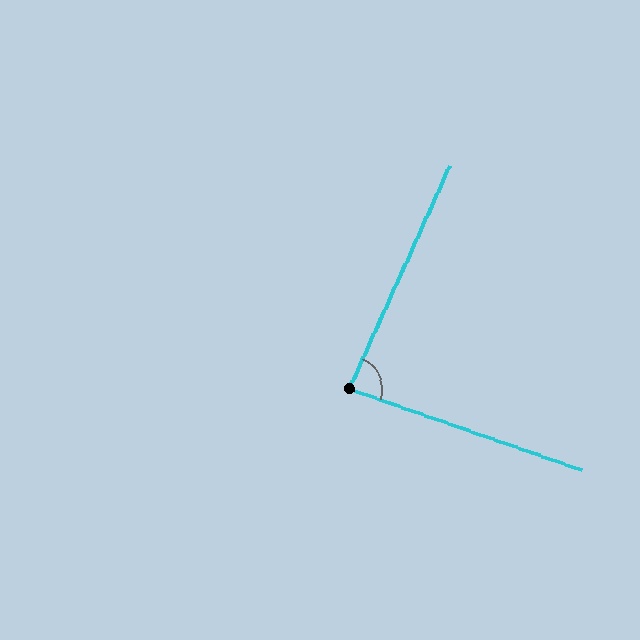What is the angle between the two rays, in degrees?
Approximately 85 degrees.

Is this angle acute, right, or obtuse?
It is acute.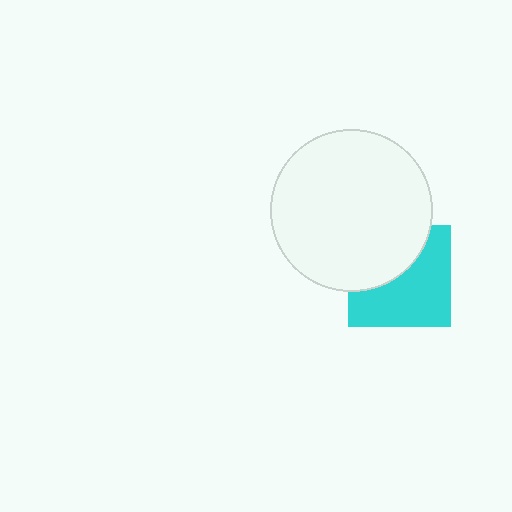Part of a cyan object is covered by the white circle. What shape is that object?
It is a square.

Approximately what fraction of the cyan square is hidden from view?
Roughly 40% of the cyan square is hidden behind the white circle.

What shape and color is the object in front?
The object in front is a white circle.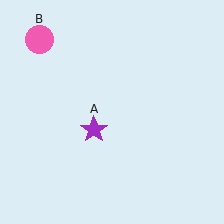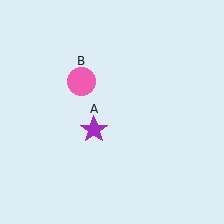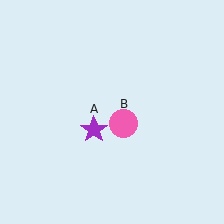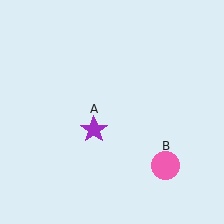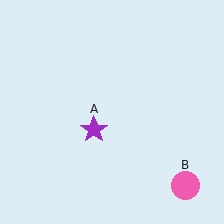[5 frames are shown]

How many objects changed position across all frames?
1 object changed position: pink circle (object B).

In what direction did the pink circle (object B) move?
The pink circle (object B) moved down and to the right.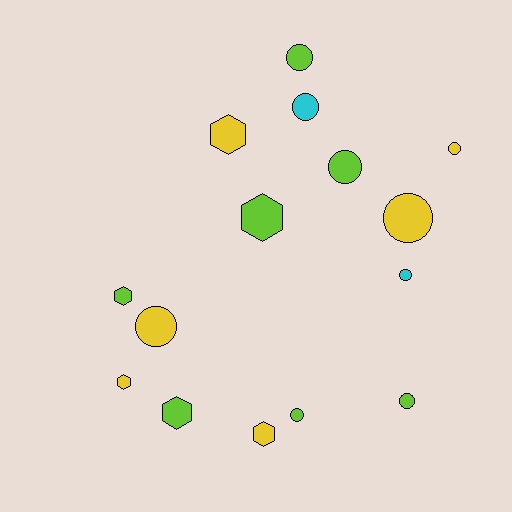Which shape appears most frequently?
Circle, with 9 objects.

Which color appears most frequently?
Lime, with 7 objects.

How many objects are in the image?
There are 15 objects.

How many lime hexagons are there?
There are 3 lime hexagons.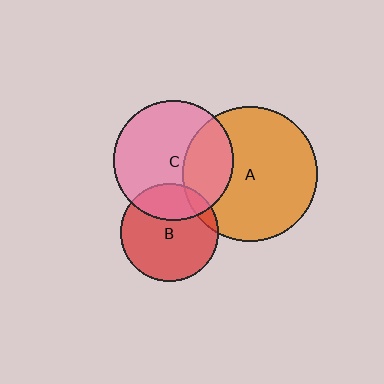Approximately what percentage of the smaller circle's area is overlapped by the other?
Approximately 30%.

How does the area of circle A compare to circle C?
Approximately 1.3 times.